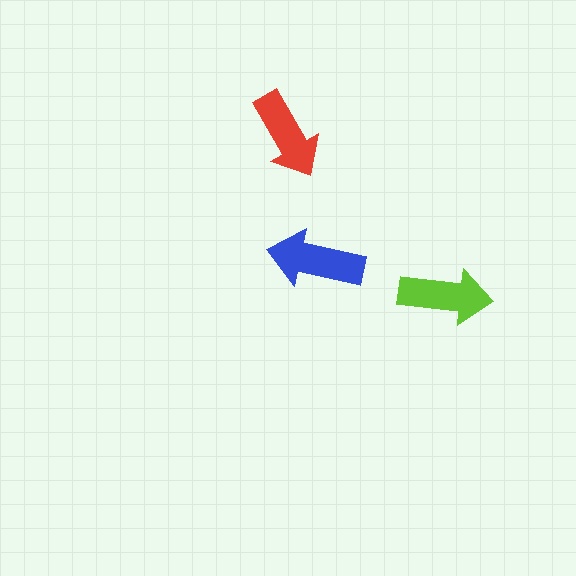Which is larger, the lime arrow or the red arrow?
The lime one.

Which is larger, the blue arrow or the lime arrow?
The blue one.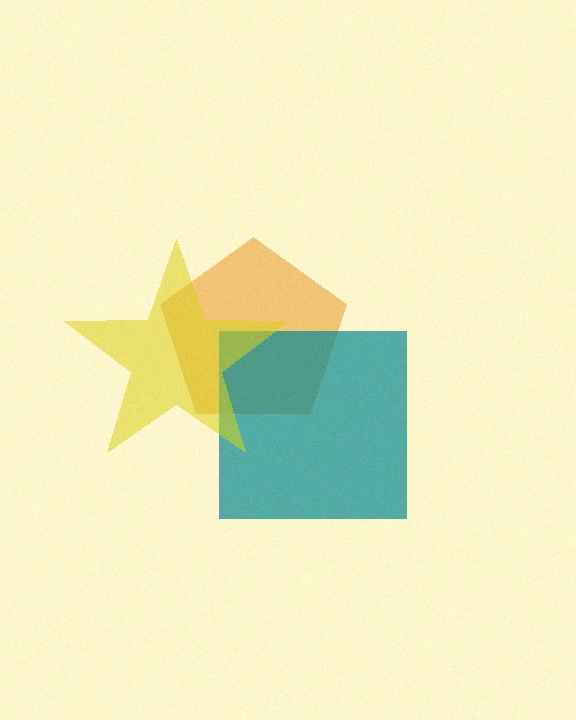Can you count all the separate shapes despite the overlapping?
Yes, there are 3 separate shapes.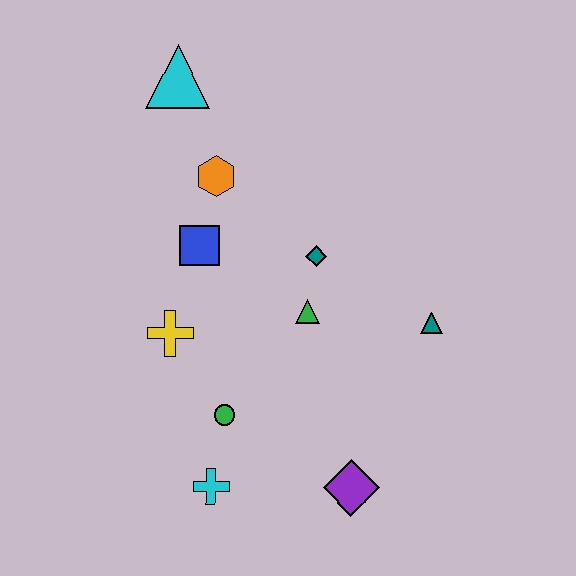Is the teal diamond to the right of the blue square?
Yes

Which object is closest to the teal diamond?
The green triangle is closest to the teal diamond.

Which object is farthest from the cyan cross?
The cyan triangle is farthest from the cyan cross.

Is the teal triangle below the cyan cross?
No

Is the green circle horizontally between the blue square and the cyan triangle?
No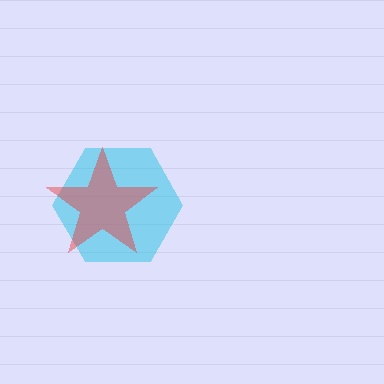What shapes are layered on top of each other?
The layered shapes are: a cyan hexagon, a red star.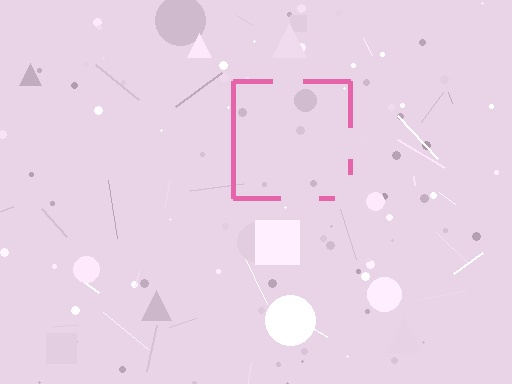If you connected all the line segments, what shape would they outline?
They would outline a square.